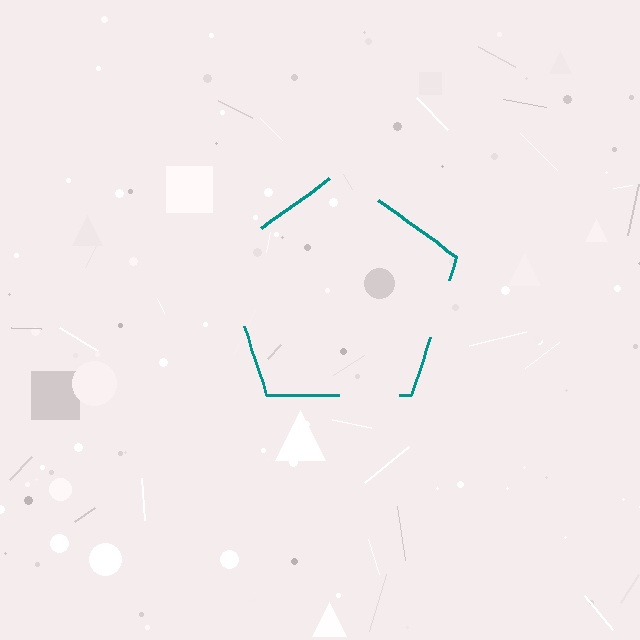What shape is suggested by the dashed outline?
The dashed outline suggests a pentagon.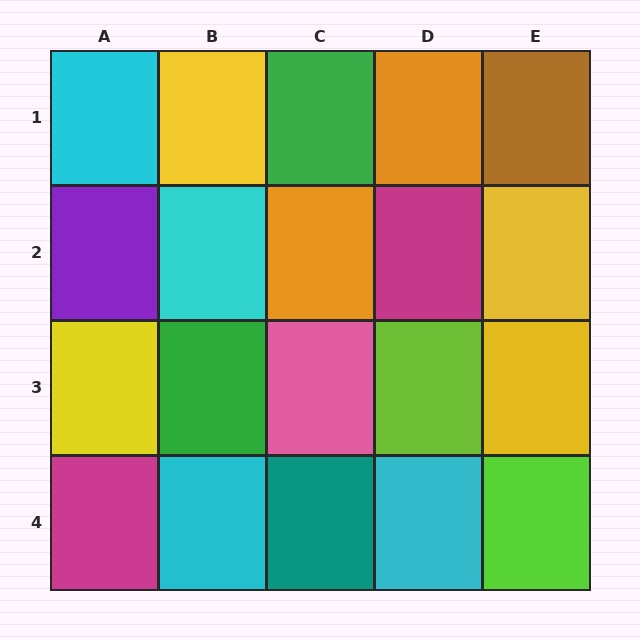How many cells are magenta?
2 cells are magenta.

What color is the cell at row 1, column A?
Cyan.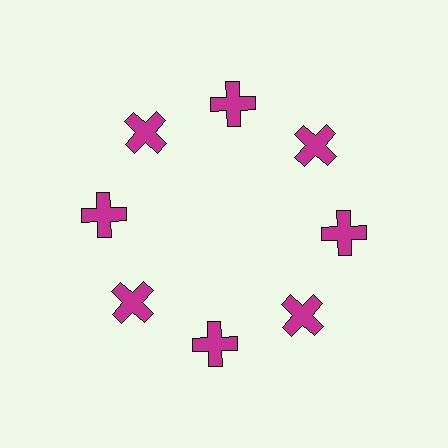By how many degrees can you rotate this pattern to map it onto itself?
The pattern maps onto itself every 45 degrees of rotation.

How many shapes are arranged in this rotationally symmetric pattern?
There are 8 shapes, arranged in 8 groups of 1.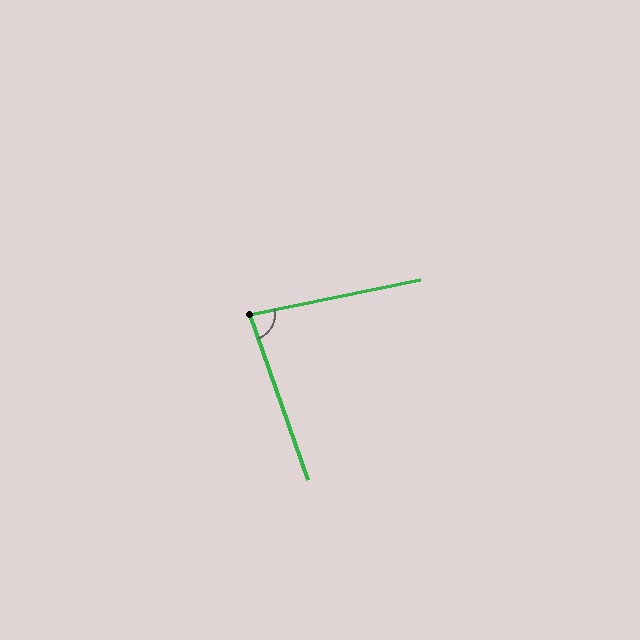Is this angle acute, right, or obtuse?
It is acute.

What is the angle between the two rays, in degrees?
Approximately 82 degrees.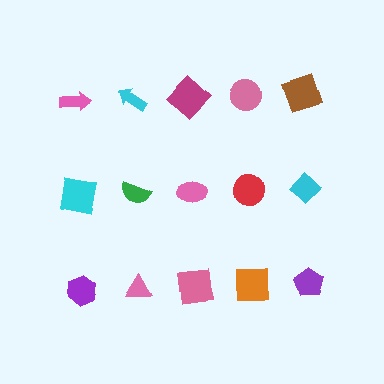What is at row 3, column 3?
A pink square.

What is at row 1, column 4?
A pink circle.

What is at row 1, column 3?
A magenta diamond.